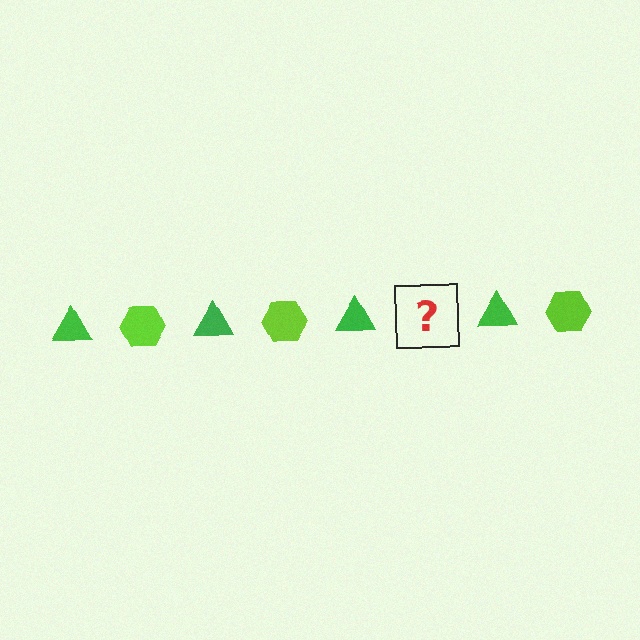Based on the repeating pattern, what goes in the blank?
The blank should be a lime hexagon.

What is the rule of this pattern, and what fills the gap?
The rule is that the pattern alternates between green triangle and lime hexagon. The gap should be filled with a lime hexagon.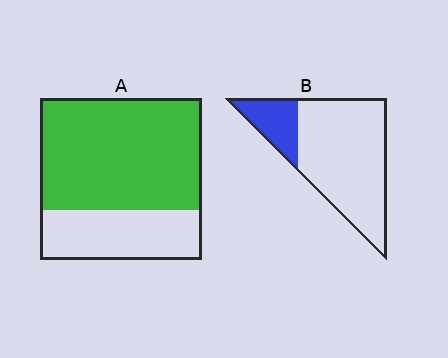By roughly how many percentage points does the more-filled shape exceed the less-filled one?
By roughly 50 percentage points (A over B).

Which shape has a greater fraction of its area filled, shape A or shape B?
Shape A.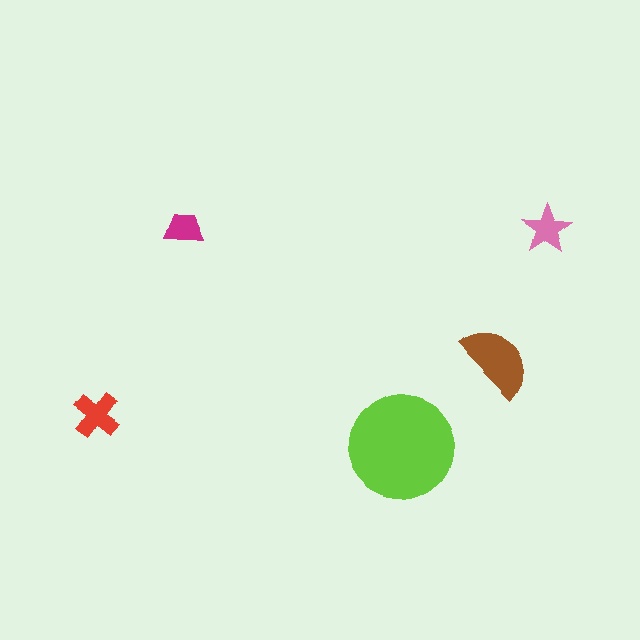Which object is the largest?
The lime circle.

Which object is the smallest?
The magenta trapezoid.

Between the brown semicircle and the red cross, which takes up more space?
The brown semicircle.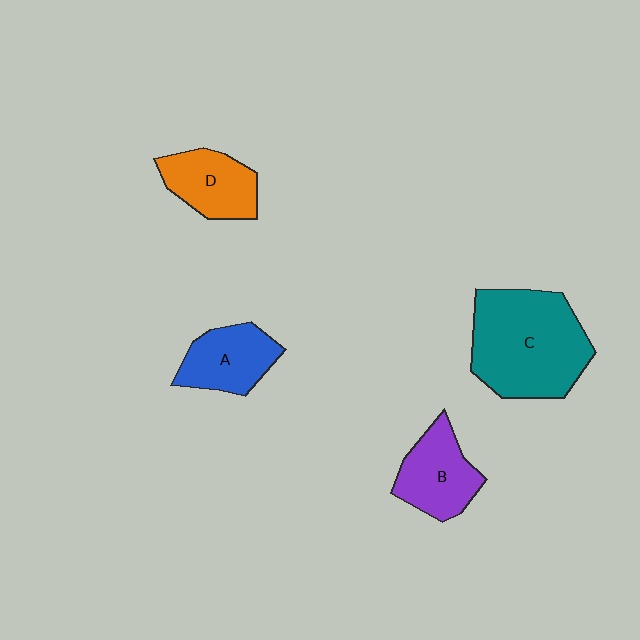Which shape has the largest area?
Shape C (teal).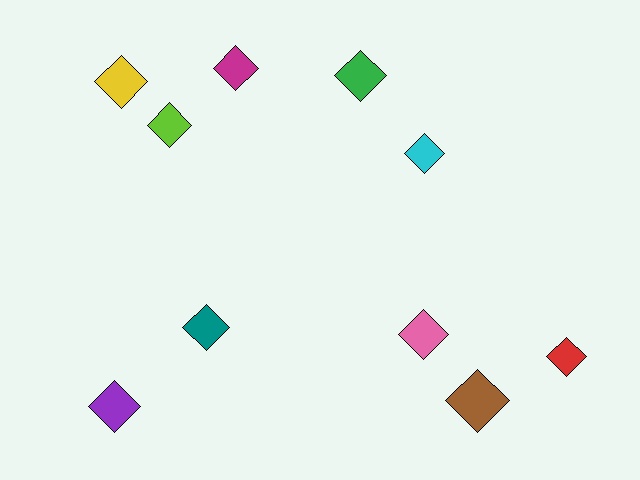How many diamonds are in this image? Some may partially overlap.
There are 10 diamonds.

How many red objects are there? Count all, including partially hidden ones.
There is 1 red object.